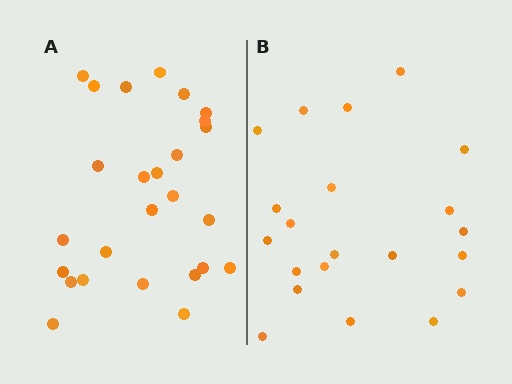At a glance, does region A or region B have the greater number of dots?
Region A (the left region) has more dots.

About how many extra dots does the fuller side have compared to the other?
Region A has about 5 more dots than region B.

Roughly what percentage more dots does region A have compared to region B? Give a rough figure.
About 25% more.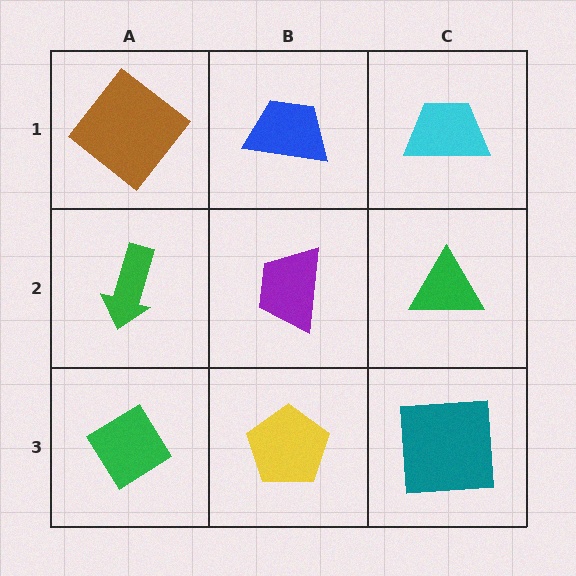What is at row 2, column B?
A purple trapezoid.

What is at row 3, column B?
A yellow pentagon.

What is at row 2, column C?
A green triangle.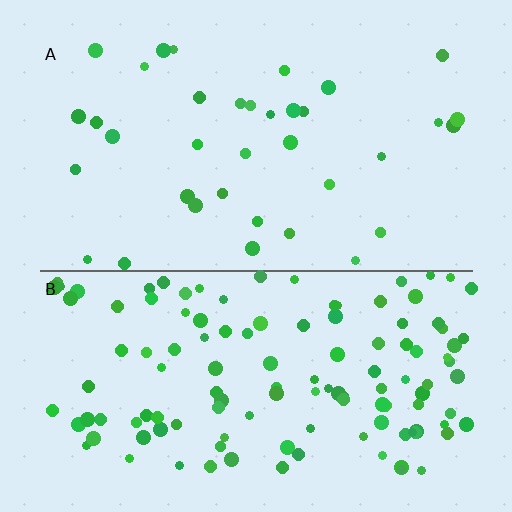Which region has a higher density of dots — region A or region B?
B (the bottom).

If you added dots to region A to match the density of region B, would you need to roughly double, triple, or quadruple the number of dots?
Approximately triple.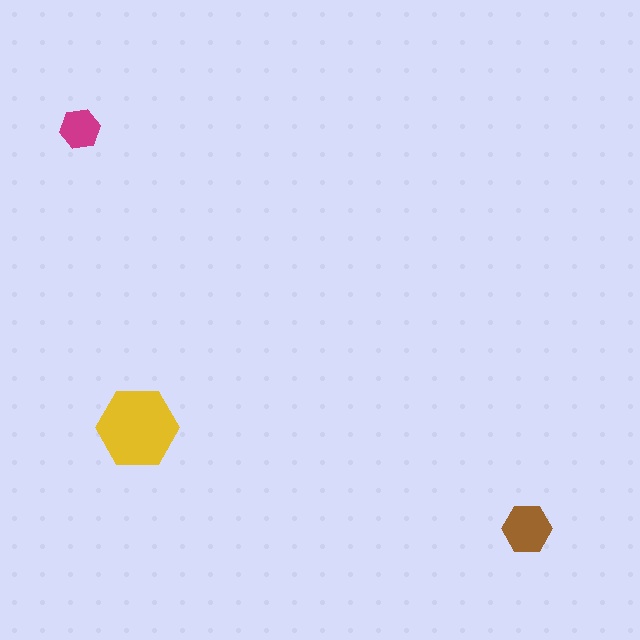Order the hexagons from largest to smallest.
the yellow one, the brown one, the magenta one.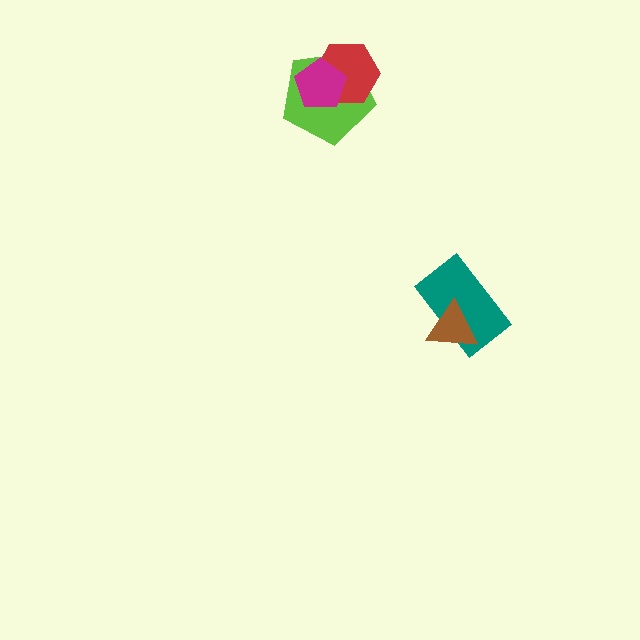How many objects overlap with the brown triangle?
1 object overlaps with the brown triangle.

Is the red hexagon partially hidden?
Yes, it is partially covered by another shape.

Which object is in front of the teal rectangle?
The brown triangle is in front of the teal rectangle.